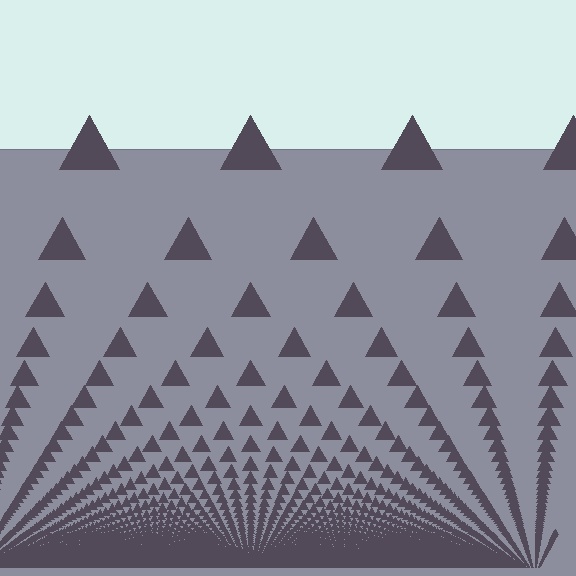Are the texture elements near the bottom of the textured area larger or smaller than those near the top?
Smaller. The gradient is inverted — elements near the bottom are smaller and denser.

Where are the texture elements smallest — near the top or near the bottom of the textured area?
Near the bottom.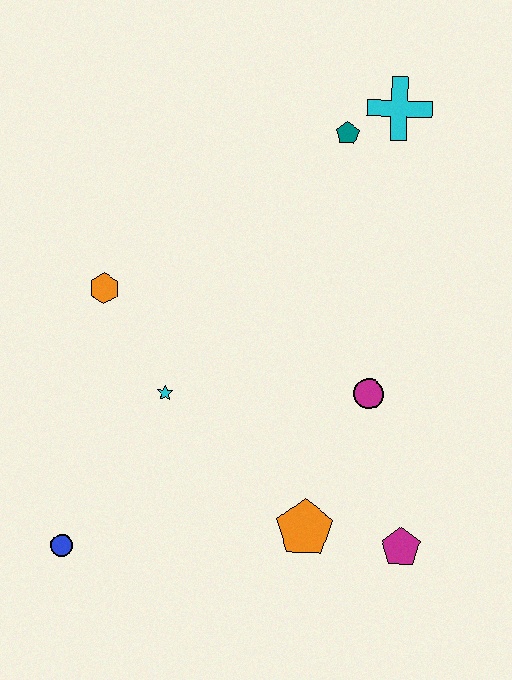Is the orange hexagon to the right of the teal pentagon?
No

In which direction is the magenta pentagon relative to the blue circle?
The magenta pentagon is to the right of the blue circle.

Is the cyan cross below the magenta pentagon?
No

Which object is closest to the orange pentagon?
The magenta pentagon is closest to the orange pentagon.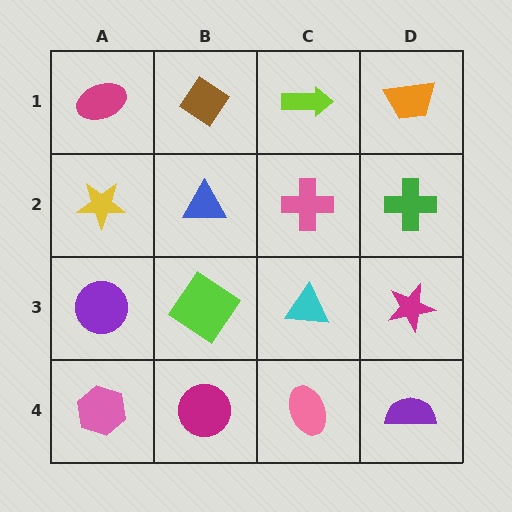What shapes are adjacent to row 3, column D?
A green cross (row 2, column D), a purple semicircle (row 4, column D), a cyan triangle (row 3, column C).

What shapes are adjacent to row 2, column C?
A lime arrow (row 1, column C), a cyan triangle (row 3, column C), a blue triangle (row 2, column B), a green cross (row 2, column D).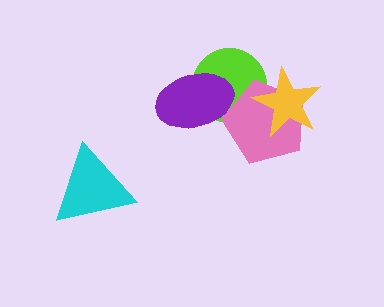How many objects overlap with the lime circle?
3 objects overlap with the lime circle.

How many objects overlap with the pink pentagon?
3 objects overlap with the pink pentagon.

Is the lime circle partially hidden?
Yes, it is partially covered by another shape.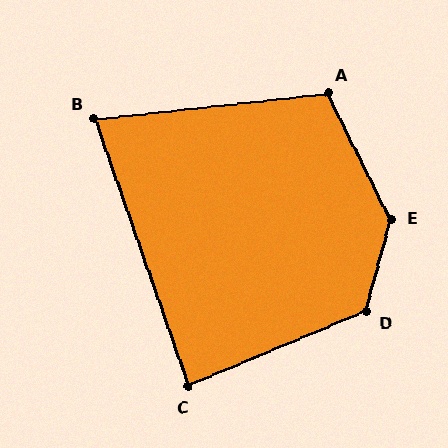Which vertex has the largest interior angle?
E, at approximately 138 degrees.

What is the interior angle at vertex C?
Approximately 86 degrees (approximately right).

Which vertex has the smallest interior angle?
B, at approximately 77 degrees.